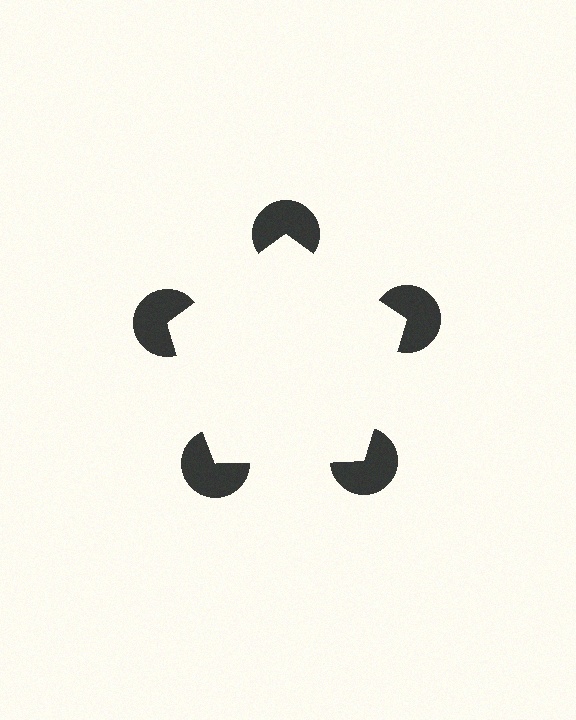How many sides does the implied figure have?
5 sides.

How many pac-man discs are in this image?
There are 5 — one at each vertex of the illusory pentagon.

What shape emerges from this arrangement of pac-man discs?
An illusory pentagon — its edges are inferred from the aligned wedge cuts in the pac-man discs, not physically drawn.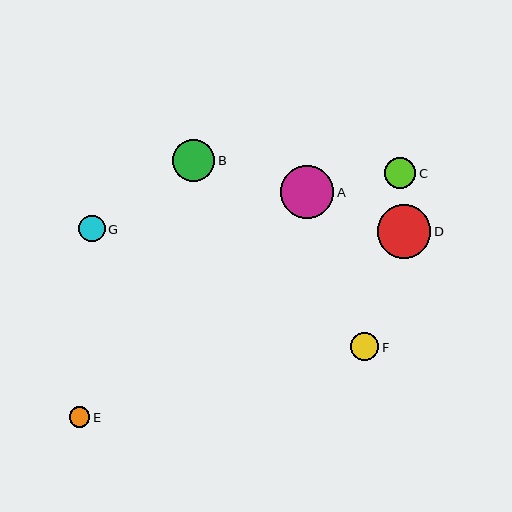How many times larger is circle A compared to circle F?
Circle A is approximately 1.9 times the size of circle F.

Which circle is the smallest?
Circle E is the smallest with a size of approximately 21 pixels.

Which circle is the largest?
Circle D is the largest with a size of approximately 54 pixels.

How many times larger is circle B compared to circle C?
Circle B is approximately 1.3 times the size of circle C.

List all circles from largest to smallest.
From largest to smallest: D, A, B, C, F, G, E.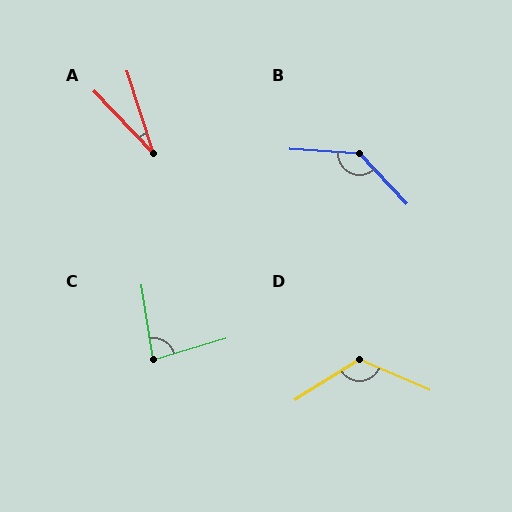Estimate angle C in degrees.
Approximately 82 degrees.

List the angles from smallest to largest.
A (26°), C (82°), D (124°), B (137°).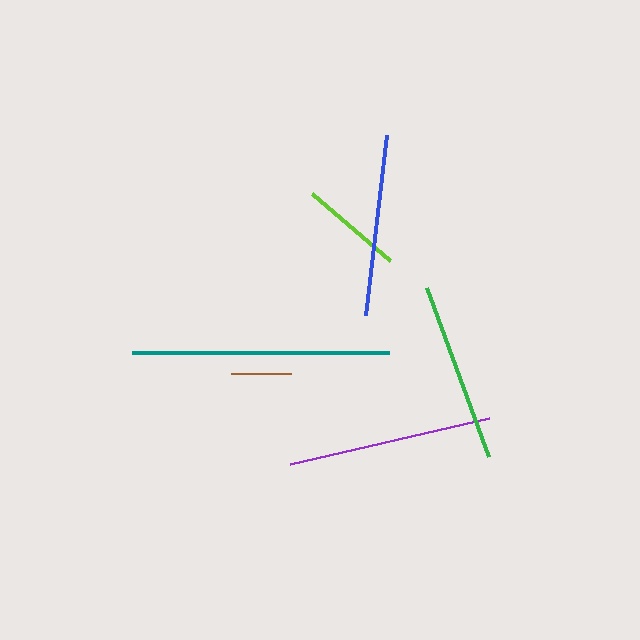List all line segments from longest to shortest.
From longest to shortest: teal, purple, blue, green, lime, brown.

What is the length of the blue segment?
The blue segment is approximately 182 pixels long.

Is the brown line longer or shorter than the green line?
The green line is longer than the brown line.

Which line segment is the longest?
The teal line is the longest at approximately 258 pixels.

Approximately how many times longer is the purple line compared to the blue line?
The purple line is approximately 1.1 times the length of the blue line.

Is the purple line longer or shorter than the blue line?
The purple line is longer than the blue line.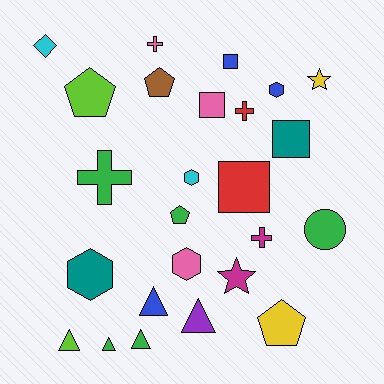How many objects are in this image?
There are 25 objects.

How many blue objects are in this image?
There are 3 blue objects.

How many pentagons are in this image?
There are 4 pentagons.